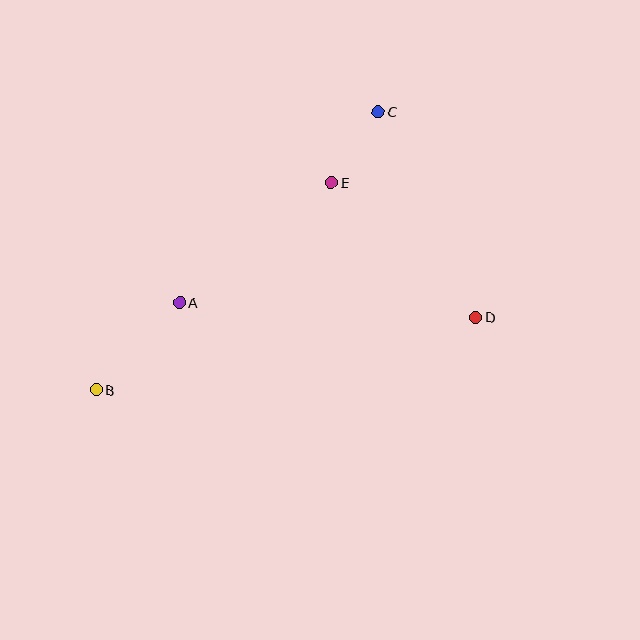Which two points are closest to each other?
Points C and E are closest to each other.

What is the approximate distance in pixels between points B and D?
The distance between B and D is approximately 386 pixels.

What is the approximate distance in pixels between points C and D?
The distance between C and D is approximately 227 pixels.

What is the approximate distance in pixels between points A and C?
The distance between A and C is approximately 275 pixels.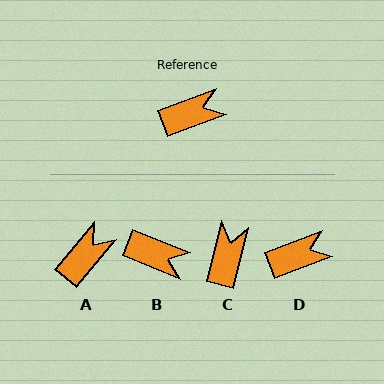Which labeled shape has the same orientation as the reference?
D.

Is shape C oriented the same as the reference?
No, it is off by about 55 degrees.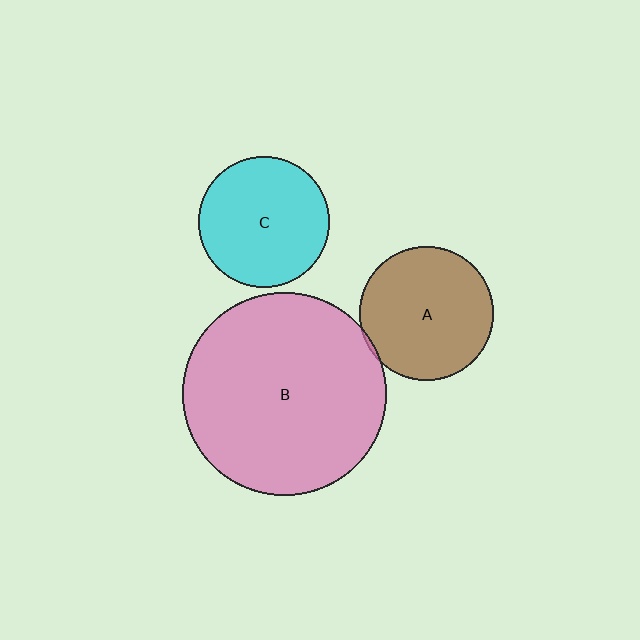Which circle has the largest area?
Circle B (pink).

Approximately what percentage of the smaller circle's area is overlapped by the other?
Approximately 5%.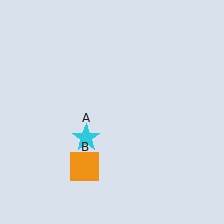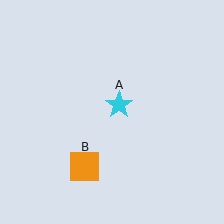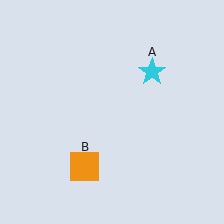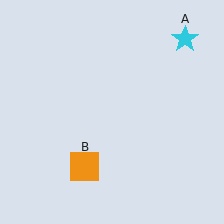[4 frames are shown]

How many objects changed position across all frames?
1 object changed position: cyan star (object A).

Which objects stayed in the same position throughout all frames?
Orange square (object B) remained stationary.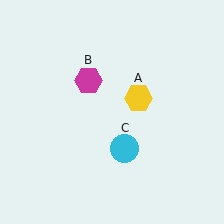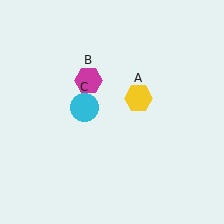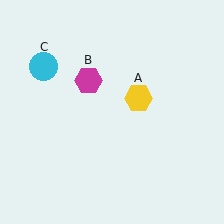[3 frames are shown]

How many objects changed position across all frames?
1 object changed position: cyan circle (object C).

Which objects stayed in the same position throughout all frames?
Yellow hexagon (object A) and magenta hexagon (object B) remained stationary.